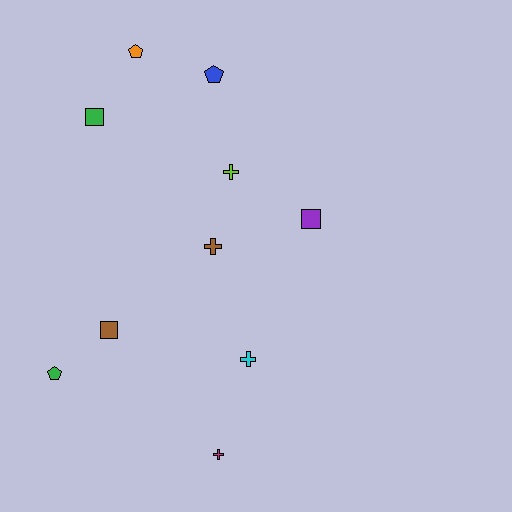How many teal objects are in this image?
There are no teal objects.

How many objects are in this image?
There are 10 objects.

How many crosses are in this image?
There are 4 crosses.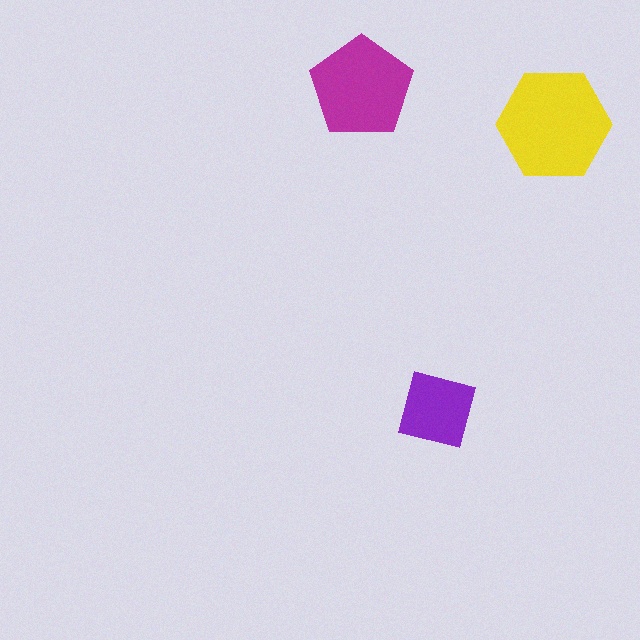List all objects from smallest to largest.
The purple square, the magenta pentagon, the yellow hexagon.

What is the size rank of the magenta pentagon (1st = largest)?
2nd.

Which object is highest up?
The magenta pentagon is topmost.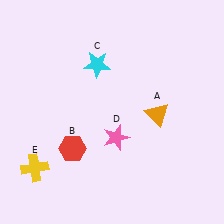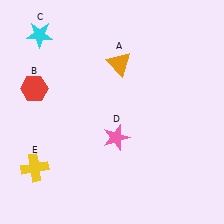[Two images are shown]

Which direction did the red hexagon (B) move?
The red hexagon (B) moved up.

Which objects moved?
The objects that moved are: the orange triangle (A), the red hexagon (B), the cyan star (C).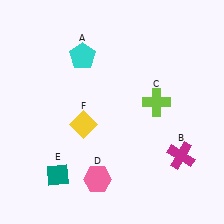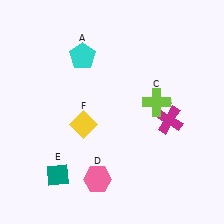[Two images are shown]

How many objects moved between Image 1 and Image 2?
1 object moved between the two images.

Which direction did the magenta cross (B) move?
The magenta cross (B) moved up.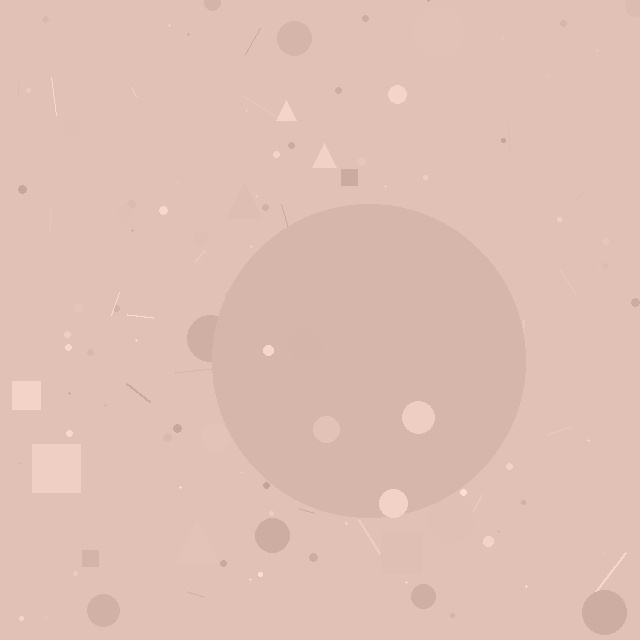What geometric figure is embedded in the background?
A circle is embedded in the background.